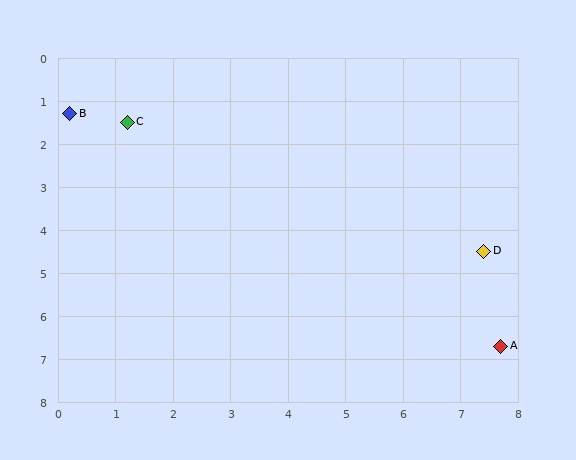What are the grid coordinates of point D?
Point D is at approximately (7.4, 4.5).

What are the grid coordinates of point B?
Point B is at approximately (0.2, 1.3).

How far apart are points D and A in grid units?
Points D and A are about 2.2 grid units apart.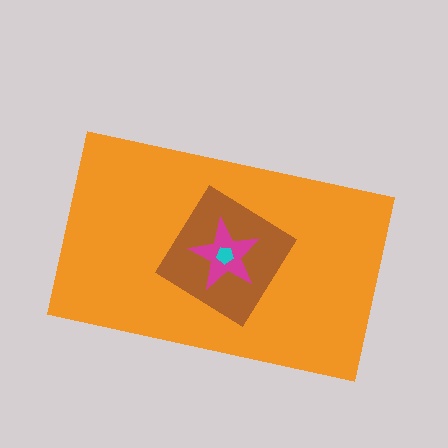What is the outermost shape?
The orange rectangle.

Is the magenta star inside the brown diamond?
Yes.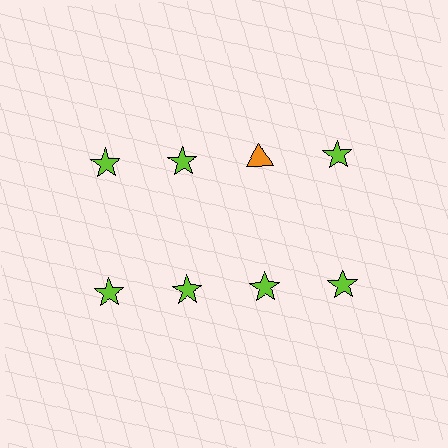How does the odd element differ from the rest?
It differs in both color (orange instead of lime) and shape (triangle instead of star).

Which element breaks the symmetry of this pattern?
The orange triangle in the top row, center column breaks the symmetry. All other shapes are lime stars.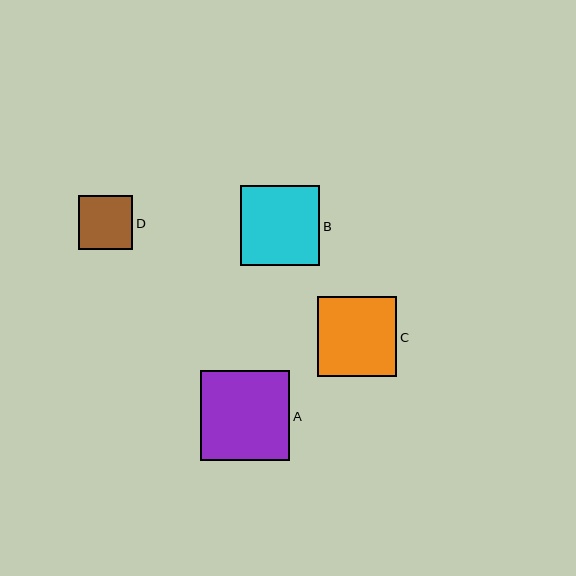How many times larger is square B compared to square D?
Square B is approximately 1.5 times the size of square D.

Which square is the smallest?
Square D is the smallest with a size of approximately 55 pixels.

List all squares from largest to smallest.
From largest to smallest: A, B, C, D.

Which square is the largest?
Square A is the largest with a size of approximately 90 pixels.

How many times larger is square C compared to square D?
Square C is approximately 1.5 times the size of square D.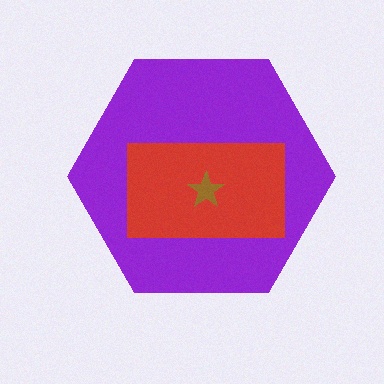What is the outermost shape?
The purple hexagon.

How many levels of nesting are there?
3.